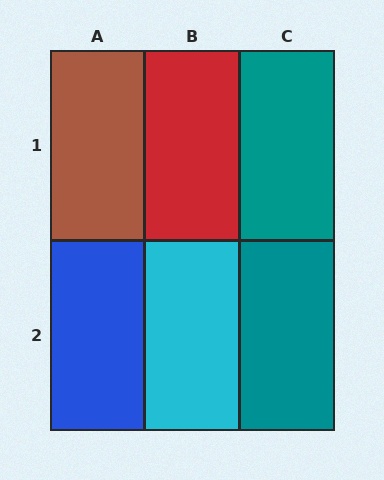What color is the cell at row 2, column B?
Cyan.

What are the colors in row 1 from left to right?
Brown, red, teal.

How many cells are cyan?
1 cell is cyan.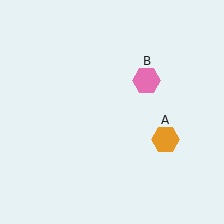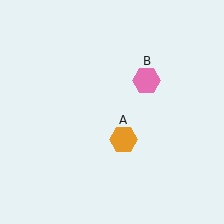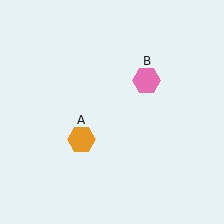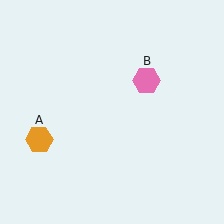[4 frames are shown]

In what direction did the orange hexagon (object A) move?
The orange hexagon (object A) moved left.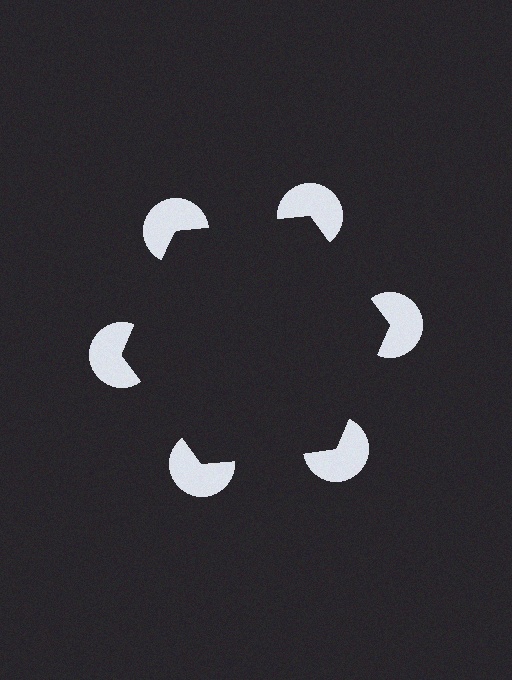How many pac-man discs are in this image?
There are 6 — one at each vertex of the illusory hexagon.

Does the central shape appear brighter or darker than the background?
It typically appears slightly darker than the background, even though no actual brightness change is drawn.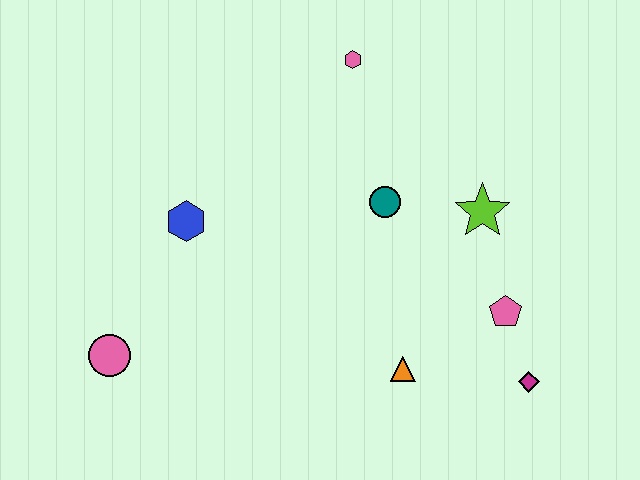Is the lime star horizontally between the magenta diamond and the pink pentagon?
No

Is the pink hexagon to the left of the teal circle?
Yes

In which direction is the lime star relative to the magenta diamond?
The lime star is above the magenta diamond.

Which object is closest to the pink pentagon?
The magenta diamond is closest to the pink pentagon.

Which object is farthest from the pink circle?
The magenta diamond is farthest from the pink circle.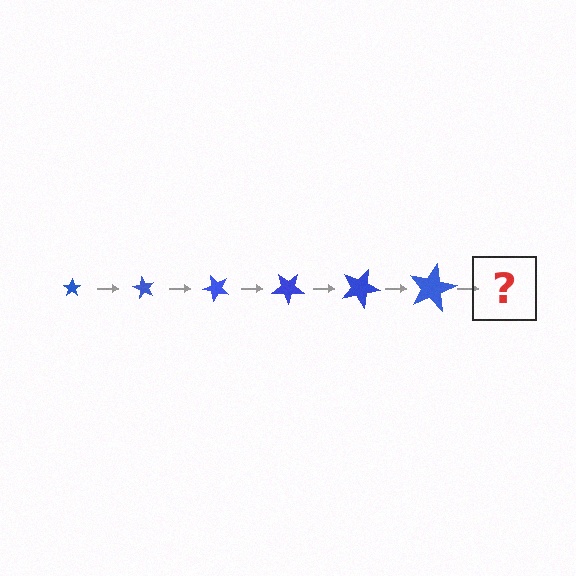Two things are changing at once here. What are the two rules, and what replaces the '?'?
The two rules are that the star grows larger each step and it rotates 60 degrees each step. The '?' should be a star, larger than the previous one and rotated 360 degrees from the start.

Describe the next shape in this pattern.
It should be a star, larger than the previous one and rotated 360 degrees from the start.